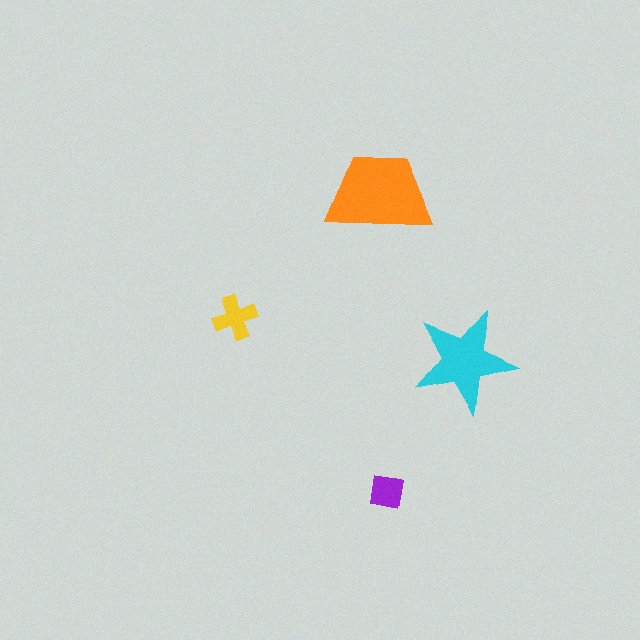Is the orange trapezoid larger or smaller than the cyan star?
Larger.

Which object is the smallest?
The purple square.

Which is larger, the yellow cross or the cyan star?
The cyan star.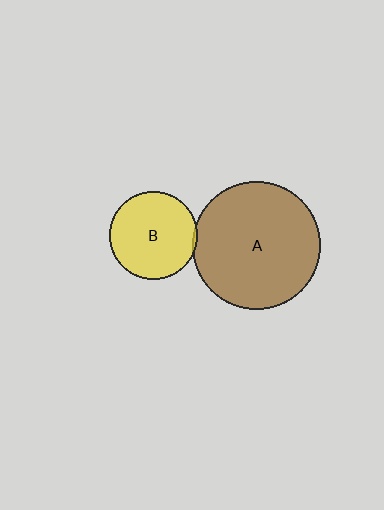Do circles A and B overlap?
Yes.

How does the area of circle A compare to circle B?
Approximately 2.1 times.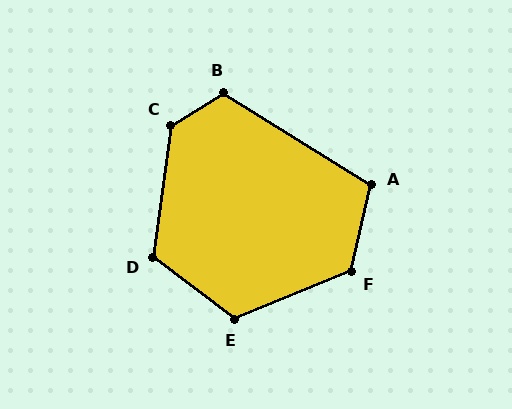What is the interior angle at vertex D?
Approximately 119 degrees (obtuse).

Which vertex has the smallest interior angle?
A, at approximately 109 degrees.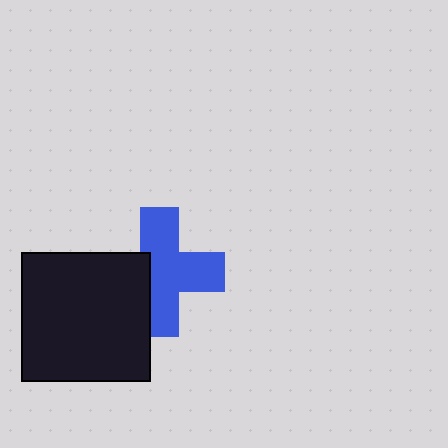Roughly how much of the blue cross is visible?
Most of it is visible (roughly 68%).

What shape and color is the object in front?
The object in front is a black square.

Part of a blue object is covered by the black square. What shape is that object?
It is a cross.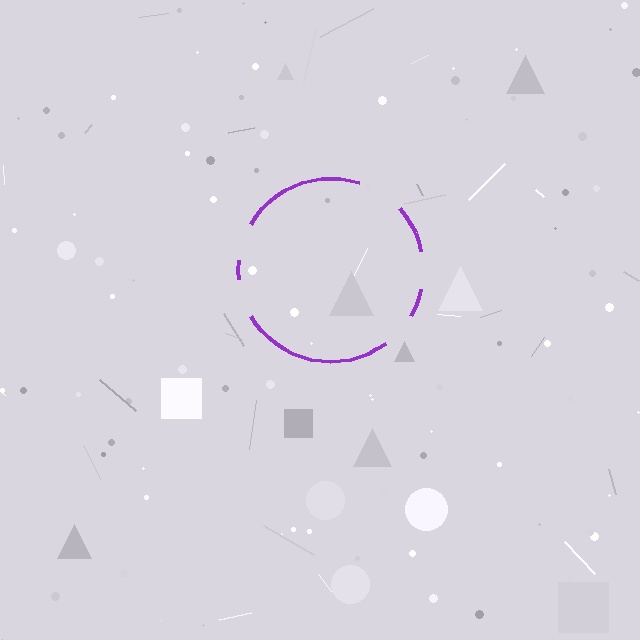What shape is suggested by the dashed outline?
The dashed outline suggests a circle.